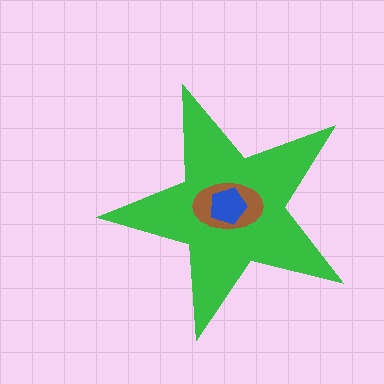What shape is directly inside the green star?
The brown ellipse.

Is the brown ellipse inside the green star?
Yes.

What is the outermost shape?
The green star.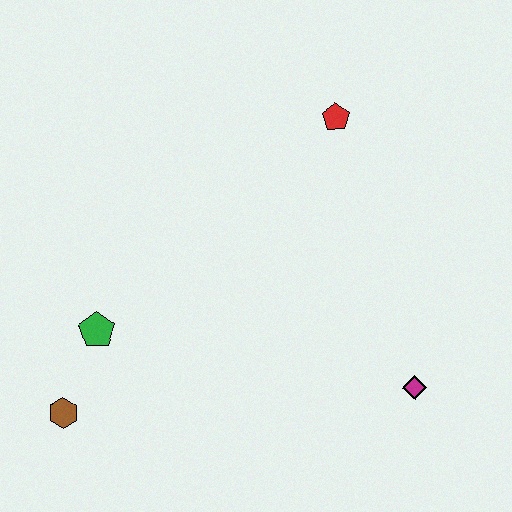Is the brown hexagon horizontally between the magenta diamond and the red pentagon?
No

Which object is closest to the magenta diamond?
The red pentagon is closest to the magenta diamond.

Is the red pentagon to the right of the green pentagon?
Yes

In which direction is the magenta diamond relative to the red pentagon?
The magenta diamond is below the red pentagon.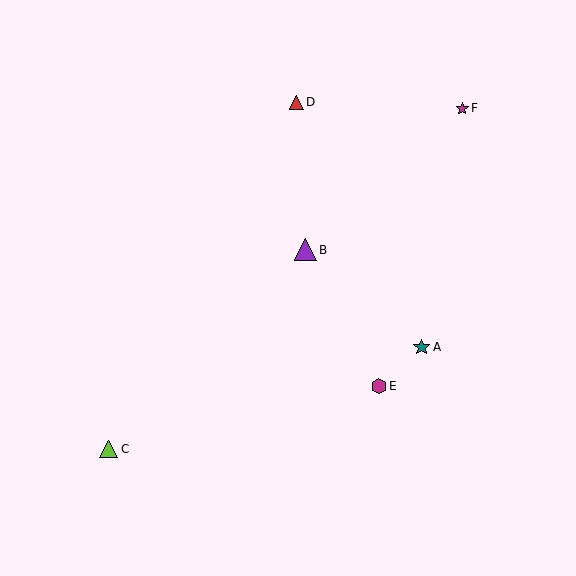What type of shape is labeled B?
Shape B is a purple triangle.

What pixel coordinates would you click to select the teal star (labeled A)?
Click at (422, 347) to select the teal star A.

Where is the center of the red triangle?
The center of the red triangle is at (296, 102).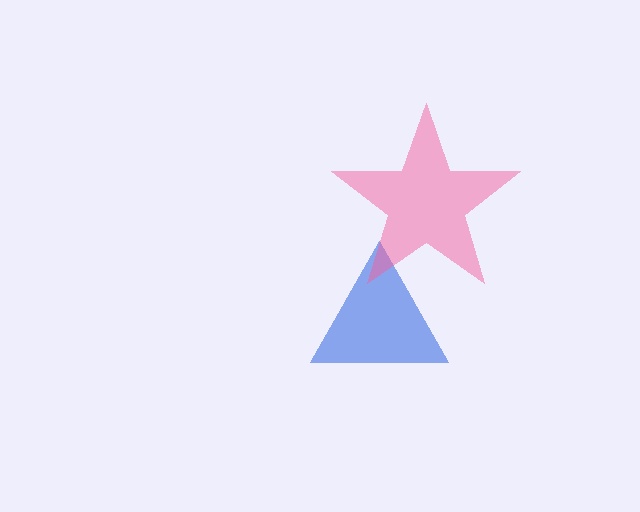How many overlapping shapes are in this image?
There are 2 overlapping shapes in the image.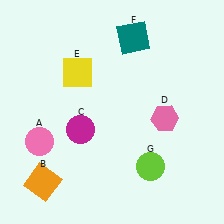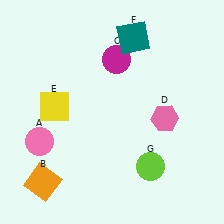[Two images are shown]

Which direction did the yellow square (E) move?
The yellow square (E) moved down.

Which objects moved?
The objects that moved are: the magenta circle (C), the yellow square (E).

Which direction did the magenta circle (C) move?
The magenta circle (C) moved up.